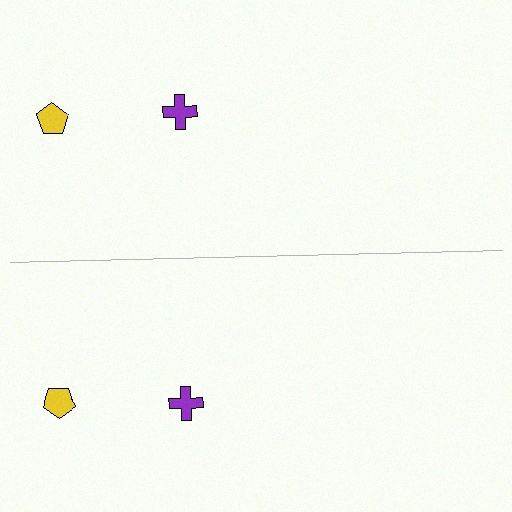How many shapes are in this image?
There are 4 shapes in this image.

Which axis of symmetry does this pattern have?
The pattern has a horizontal axis of symmetry running through the center of the image.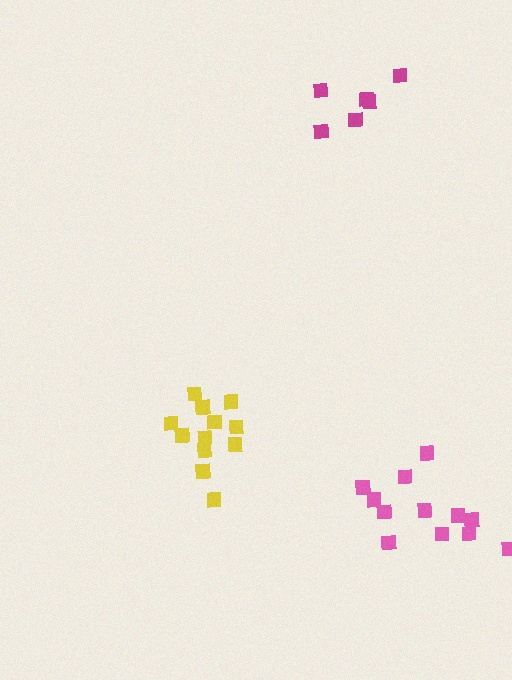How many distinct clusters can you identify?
There are 3 distinct clusters.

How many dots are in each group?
Group 1: 12 dots, Group 2: 6 dots, Group 3: 12 dots (30 total).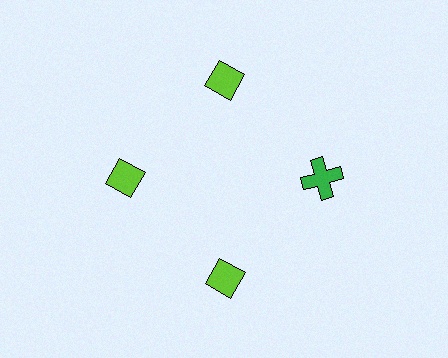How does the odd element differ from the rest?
It differs in both color (green instead of lime) and shape (cross instead of diamond).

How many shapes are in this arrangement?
There are 4 shapes arranged in a ring pattern.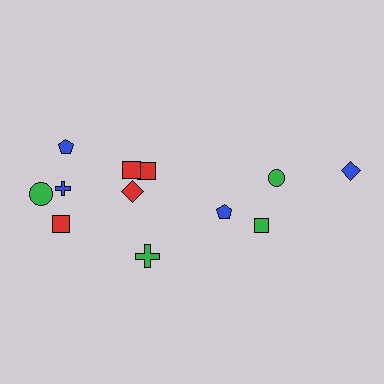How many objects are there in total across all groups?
There are 12 objects.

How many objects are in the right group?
There are 4 objects.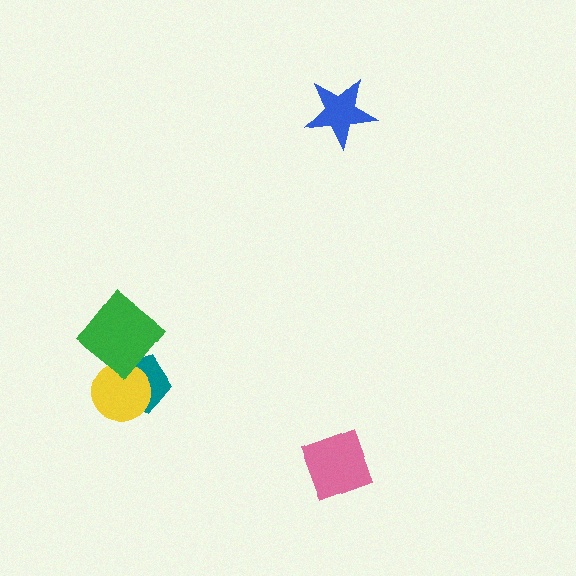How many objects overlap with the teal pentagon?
2 objects overlap with the teal pentagon.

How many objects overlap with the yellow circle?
2 objects overlap with the yellow circle.